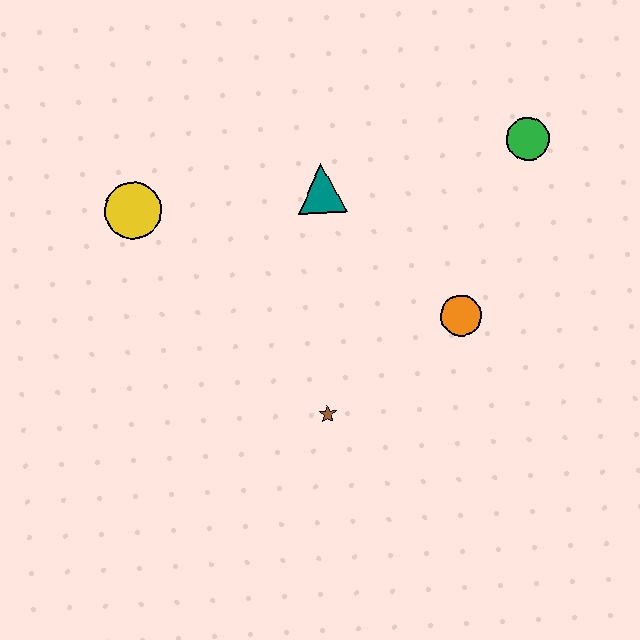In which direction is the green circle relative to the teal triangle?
The green circle is to the right of the teal triangle.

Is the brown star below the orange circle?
Yes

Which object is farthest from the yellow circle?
The green circle is farthest from the yellow circle.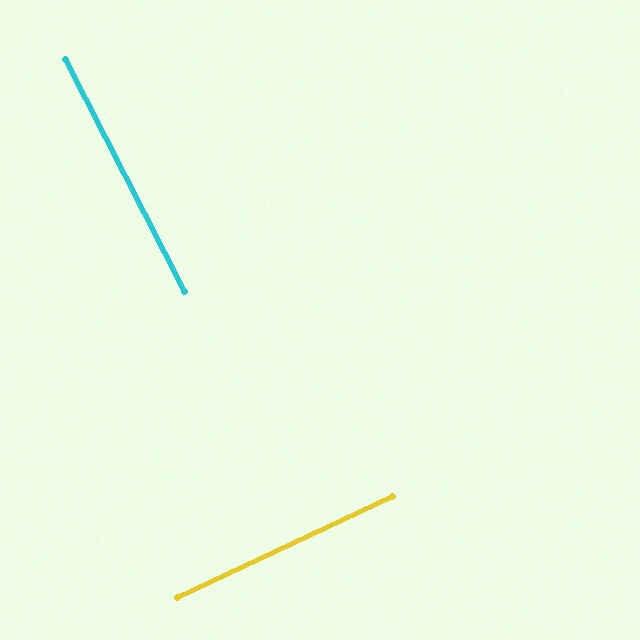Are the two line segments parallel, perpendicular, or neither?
Perpendicular — they meet at approximately 88°.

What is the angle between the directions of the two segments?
Approximately 88 degrees.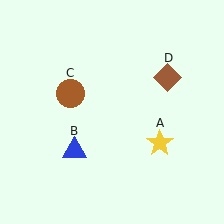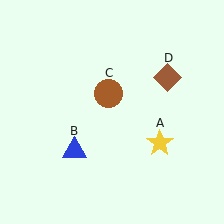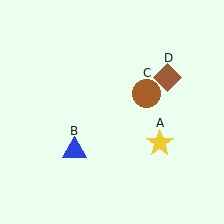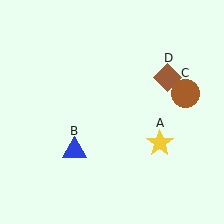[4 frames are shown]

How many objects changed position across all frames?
1 object changed position: brown circle (object C).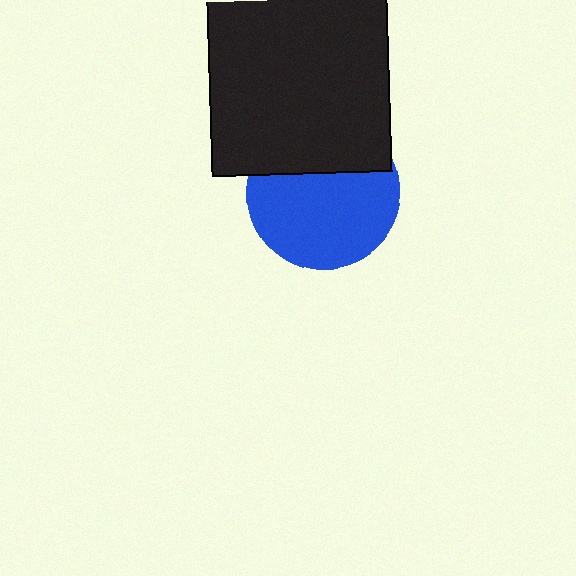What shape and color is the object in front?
The object in front is a black square.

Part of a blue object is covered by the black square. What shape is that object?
It is a circle.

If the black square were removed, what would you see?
You would see the complete blue circle.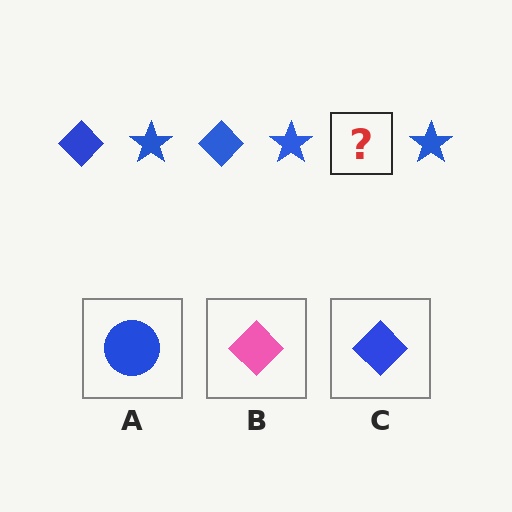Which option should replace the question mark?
Option C.